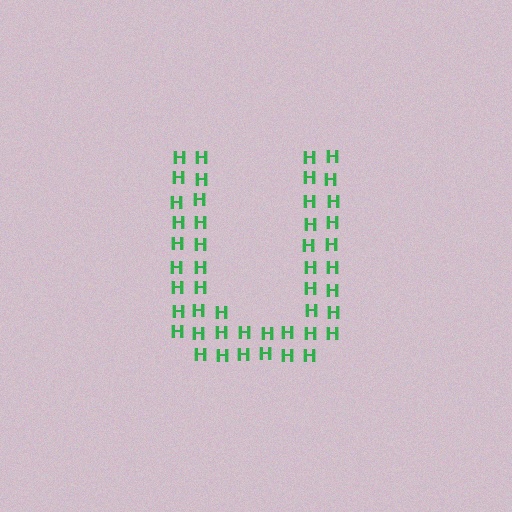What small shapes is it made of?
It is made of small letter H's.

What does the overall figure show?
The overall figure shows the letter U.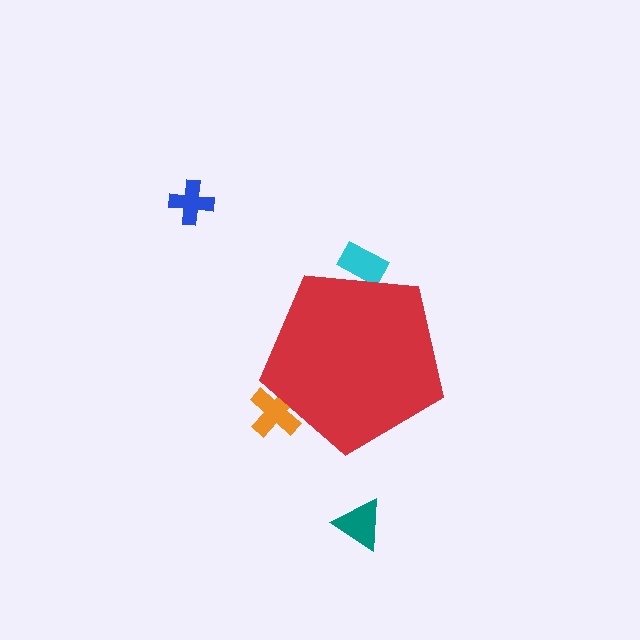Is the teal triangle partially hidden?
No, the teal triangle is fully visible.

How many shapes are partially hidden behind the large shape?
2 shapes are partially hidden.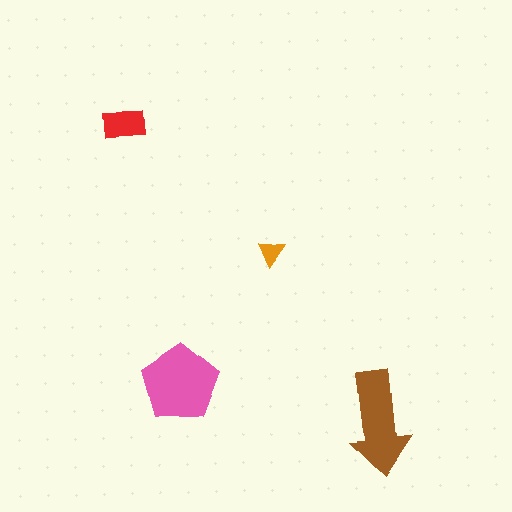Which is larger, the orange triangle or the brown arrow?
The brown arrow.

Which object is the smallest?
The orange triangle.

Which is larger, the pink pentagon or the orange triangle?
The pink pentagon.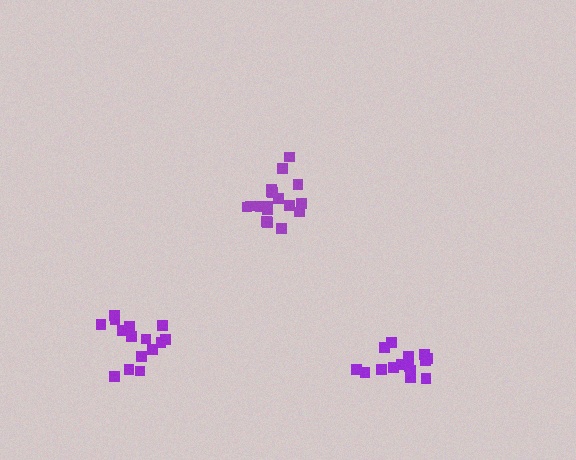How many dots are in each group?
Group 1: 15 dots, Group 2: 15 dots, Group 3: 18 dots (48 total).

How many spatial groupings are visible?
There are 3 spatial groupings.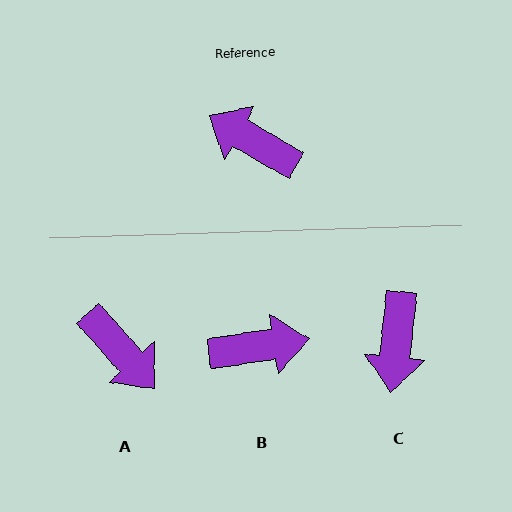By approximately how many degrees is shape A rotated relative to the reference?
Approximately 161 degrees counter-clockwise.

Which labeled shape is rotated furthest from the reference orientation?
A, about 161 degrees away.